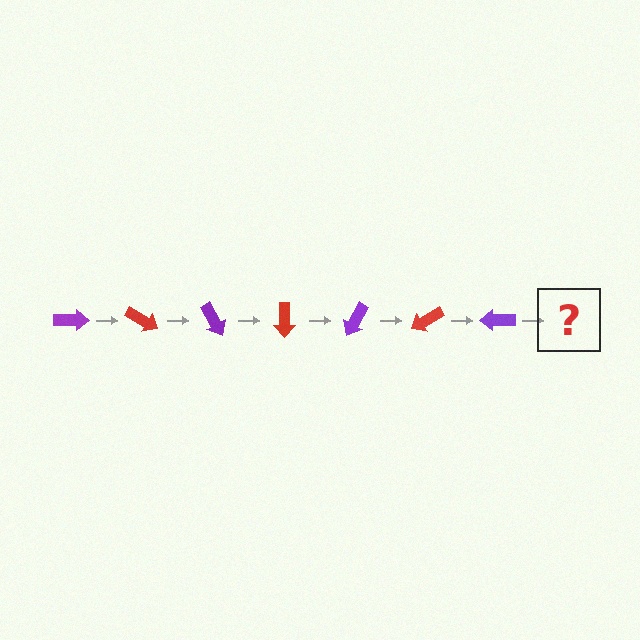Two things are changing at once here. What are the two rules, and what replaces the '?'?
The two rules are that it rotates 30 degrees each step and the color cycles through purple and red. The '?' should be a red arrow, rotated 210 degrees from the start.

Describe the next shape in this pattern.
It should be a red arrow, rotated 210 degrees from the start.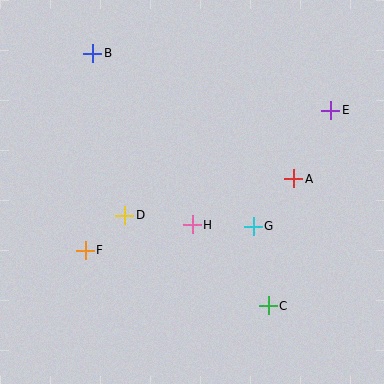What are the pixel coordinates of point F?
Point F is at (85, 250).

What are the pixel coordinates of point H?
Point H is at (192, 225).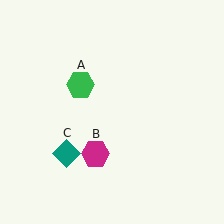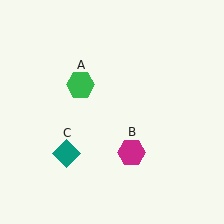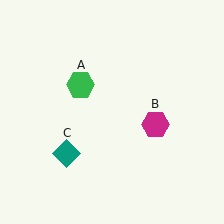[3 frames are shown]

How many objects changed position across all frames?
1 object changed position: magenta hexagon (object B).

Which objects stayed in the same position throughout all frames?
Green hexagon (object A) and teal diamond (object C) remained stationary.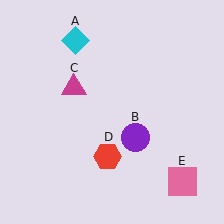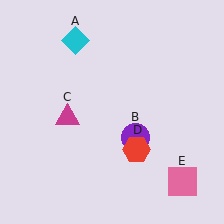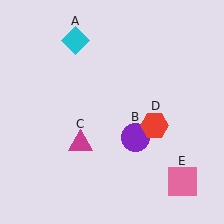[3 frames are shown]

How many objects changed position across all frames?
2 objects changed position: magenta triangle (object C), red hexagon (object D).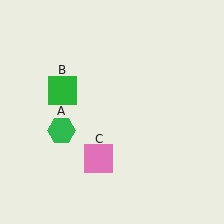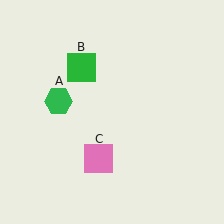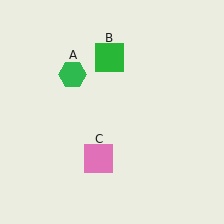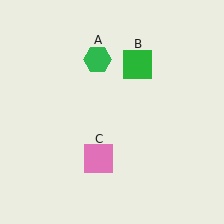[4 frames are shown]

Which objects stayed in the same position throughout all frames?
Pink square (object C) remained stationary.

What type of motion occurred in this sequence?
The green hexagon (object A), green square (object B) rotated clockwise around the center of the scene.